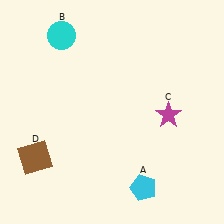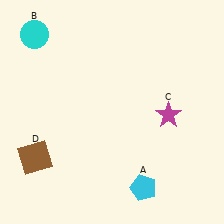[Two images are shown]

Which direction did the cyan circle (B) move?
The cyan circle (B) moved left.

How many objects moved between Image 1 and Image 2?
1 object moved between the two images.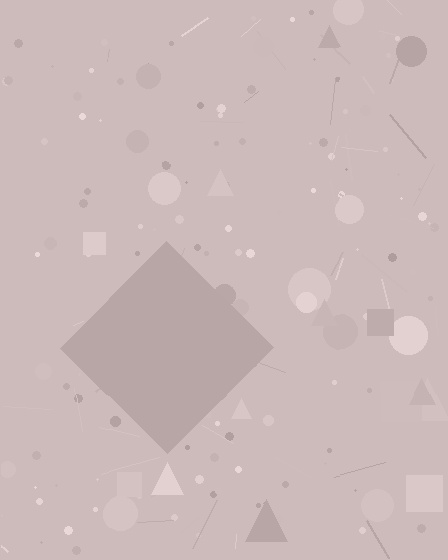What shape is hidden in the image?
A diamond is hidden in the image.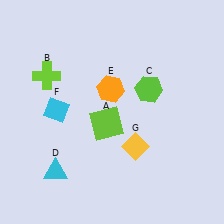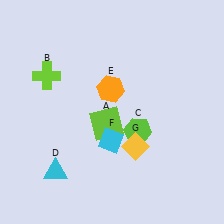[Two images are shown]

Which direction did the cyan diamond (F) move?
The cyan diamond (F) moved right.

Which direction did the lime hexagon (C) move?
The lime hexagon (C) moved down.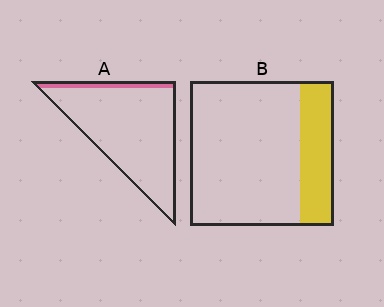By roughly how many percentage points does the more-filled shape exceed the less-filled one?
By roughly 15 percentage points (B over A).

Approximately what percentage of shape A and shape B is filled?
A is approximately 10% and B is approximately 25%.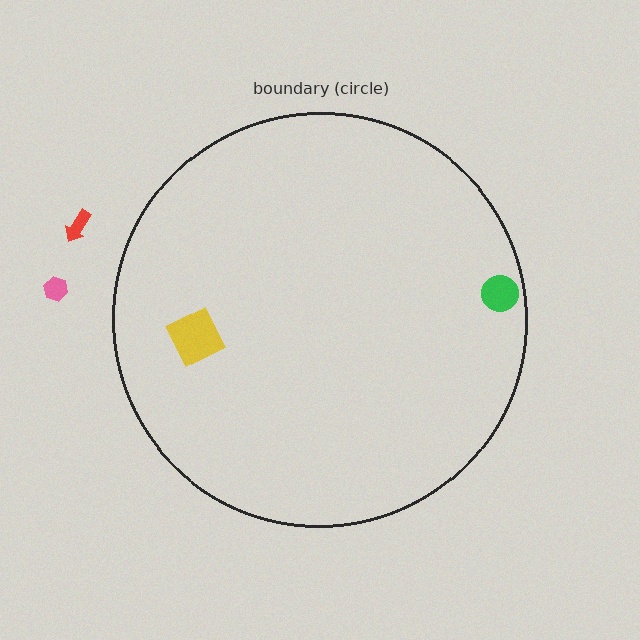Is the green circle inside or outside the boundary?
Inside.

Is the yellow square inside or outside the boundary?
Inside.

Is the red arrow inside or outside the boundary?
Outside.